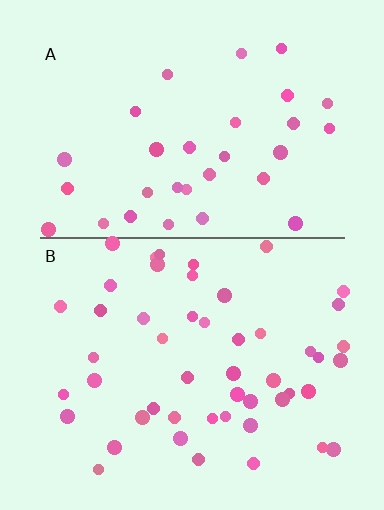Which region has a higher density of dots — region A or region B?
B (the bottom).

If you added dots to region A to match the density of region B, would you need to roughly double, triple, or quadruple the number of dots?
Approximately double.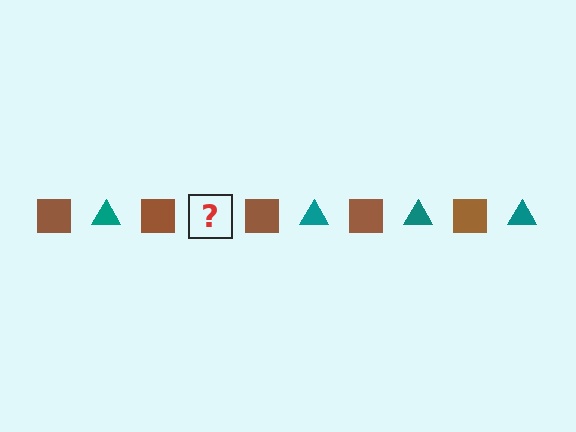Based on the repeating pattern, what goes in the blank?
The blank should be a teal triangle.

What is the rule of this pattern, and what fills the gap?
The rule is that the pattern alternates between brown square and teal triangle. The gap should be filled with a teal triangle.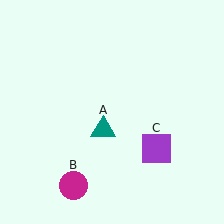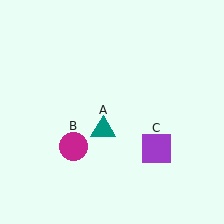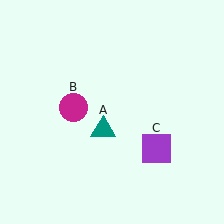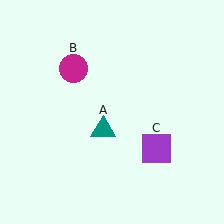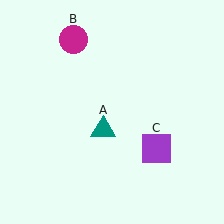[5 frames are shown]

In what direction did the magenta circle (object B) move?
The magenta circle (object B) moved up.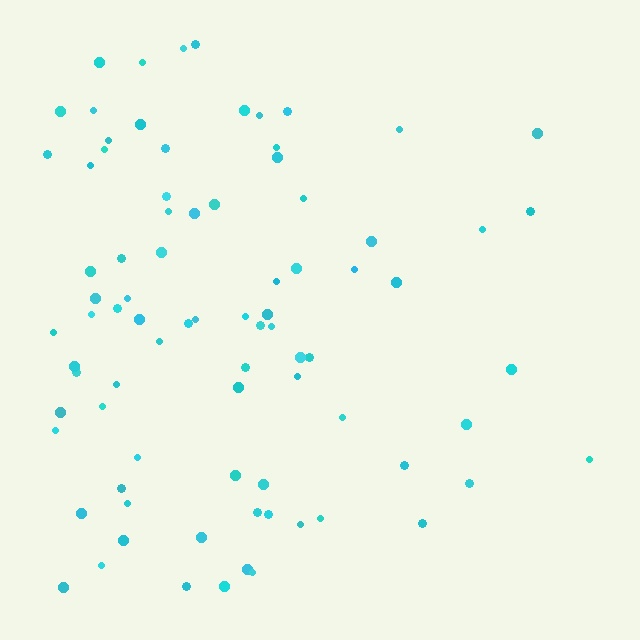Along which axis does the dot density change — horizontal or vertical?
Horizontal.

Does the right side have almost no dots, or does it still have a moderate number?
Still a moderate number, just noticeably fewer than the left.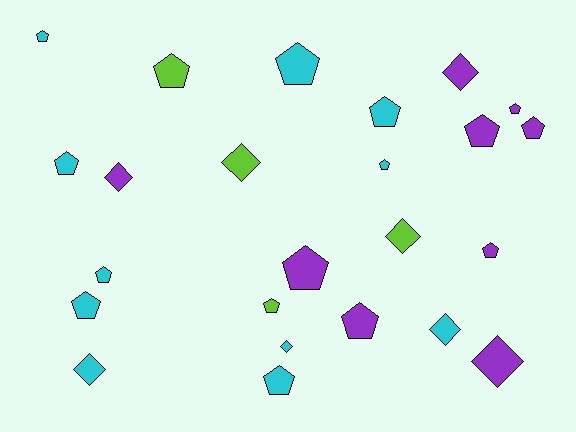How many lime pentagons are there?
There are 2 lime pentagons.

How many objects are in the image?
There are 24 objects.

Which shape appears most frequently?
Pentagon, with 16 objects.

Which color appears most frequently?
Cyan, with 11 objects.